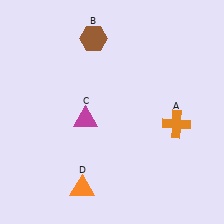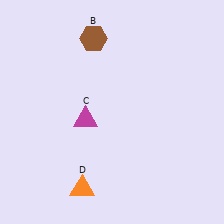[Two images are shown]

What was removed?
The orange cross (A) was removed in Image 2.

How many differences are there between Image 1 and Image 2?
There is 1 difference between the two images.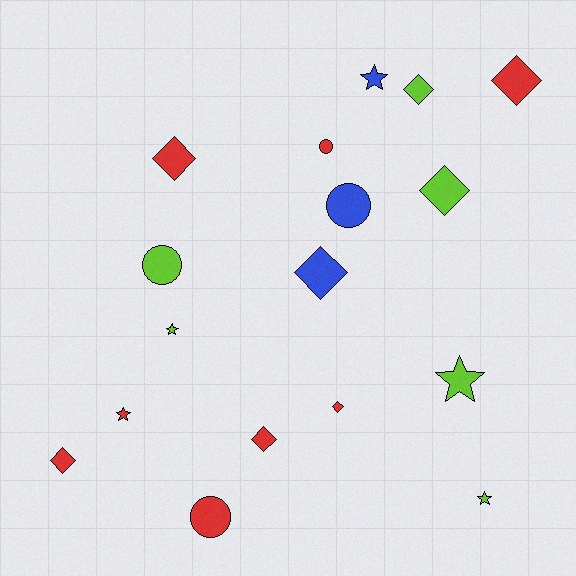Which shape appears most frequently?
Diamond, with 8 objects.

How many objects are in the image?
There are 17 objects.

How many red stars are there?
There is 1 red star.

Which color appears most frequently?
Red, with 8 objects.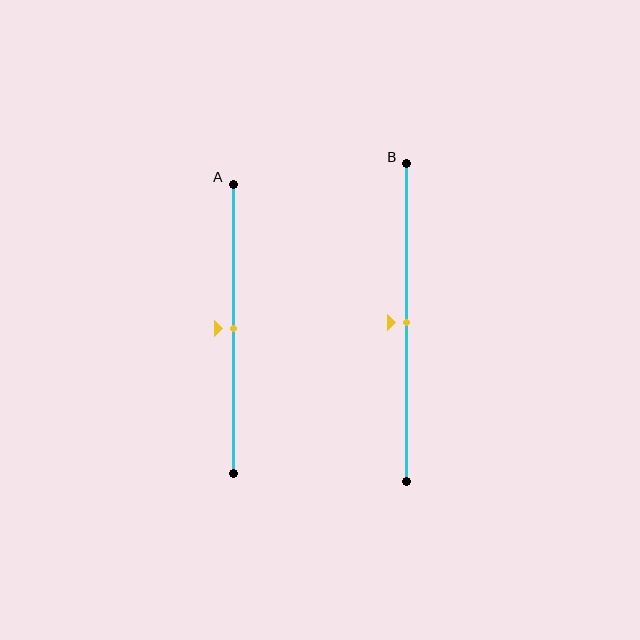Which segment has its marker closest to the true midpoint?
Segment A has its marker closest to the true midpoint.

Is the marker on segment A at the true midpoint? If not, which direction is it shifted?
Yes, the marker on segment A is at the true midpoint.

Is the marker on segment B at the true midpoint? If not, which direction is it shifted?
Yes, the marker on segment B is at the true midpoint.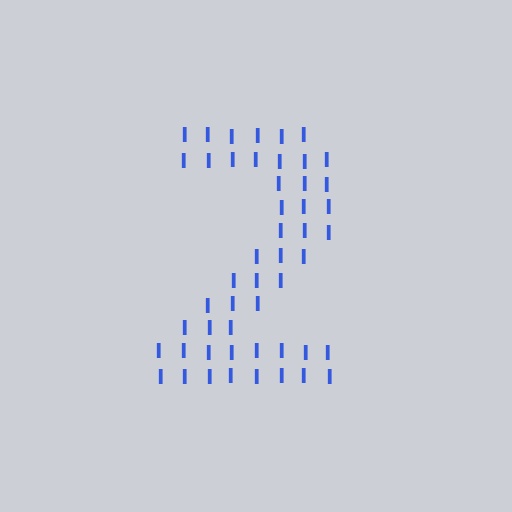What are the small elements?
The small elements are letter I's.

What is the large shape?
The large shape is the digit 2.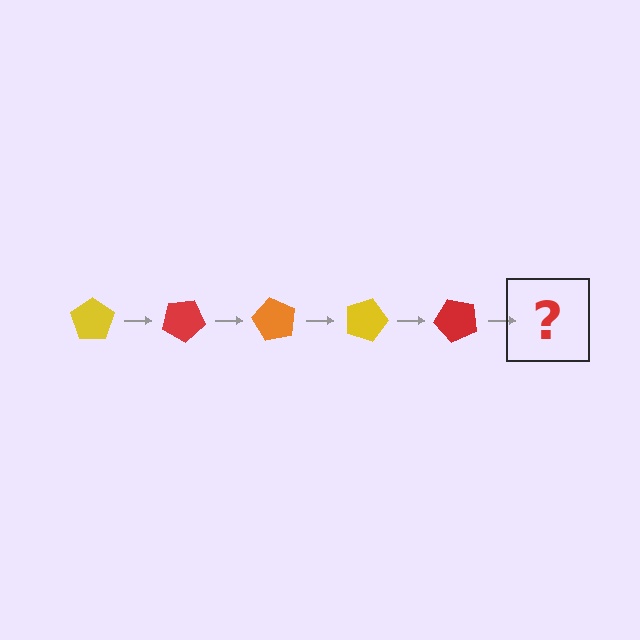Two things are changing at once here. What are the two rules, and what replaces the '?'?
The two rules are that it rotates 30 degrees each step and the color cycles through yellow, red, and orange. The '?' should be an orange pentagon, rotated 150 degrees from the start.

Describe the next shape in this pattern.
It should be an orange pentagon, rotated 150 degrees from the start.